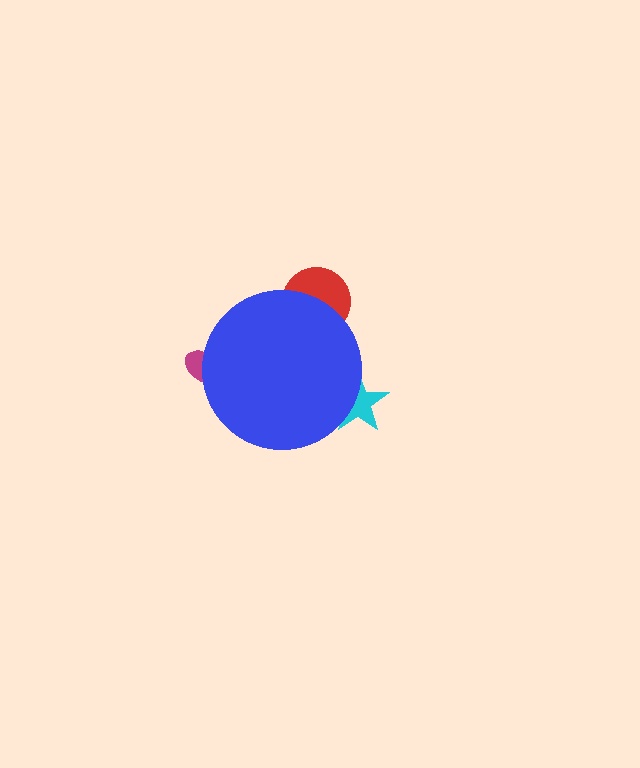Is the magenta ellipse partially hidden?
Yes, the magenta ellipse is partially hidden behind the blue circle.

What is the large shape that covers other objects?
A blue circle.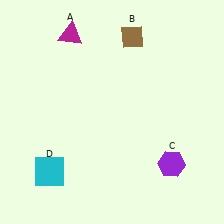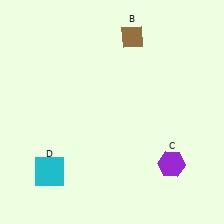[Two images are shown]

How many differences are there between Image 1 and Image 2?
There is 1 difference between the two images.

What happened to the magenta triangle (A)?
The magenta triangle (A) was removed in Image 2. It was in the top-left area of Image 1.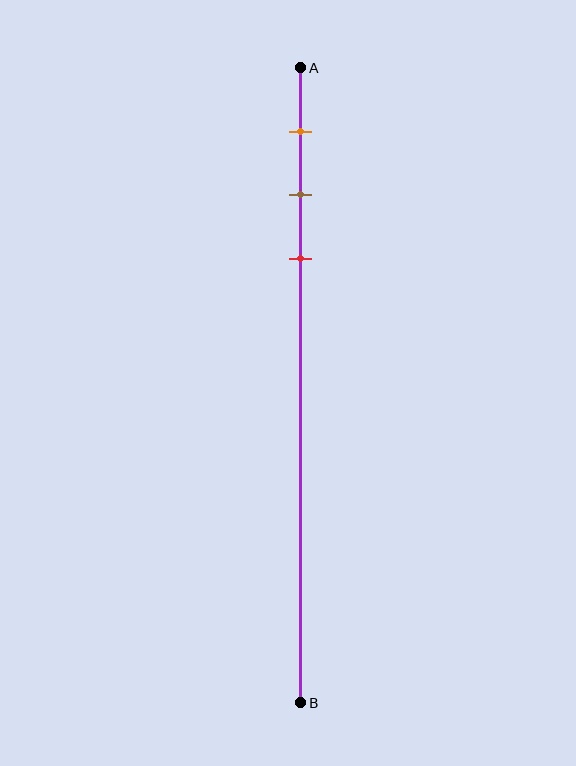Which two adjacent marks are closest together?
The brown and red marks are the closest adjacent pair.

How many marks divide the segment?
There are 3 marks dividing the segment.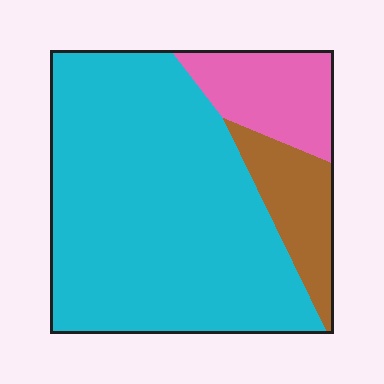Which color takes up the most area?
Cyan, at roughly 75%.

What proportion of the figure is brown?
Brown covers 13% of the figure.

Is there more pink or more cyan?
Cyan.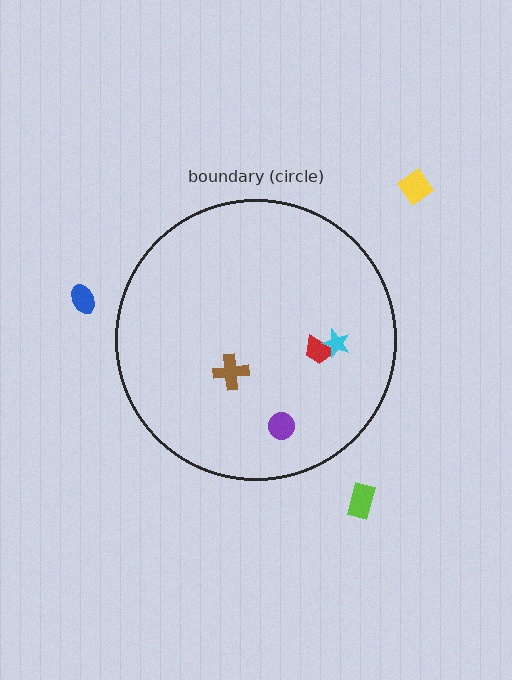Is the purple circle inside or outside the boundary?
Inside.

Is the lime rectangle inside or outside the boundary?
Outside.